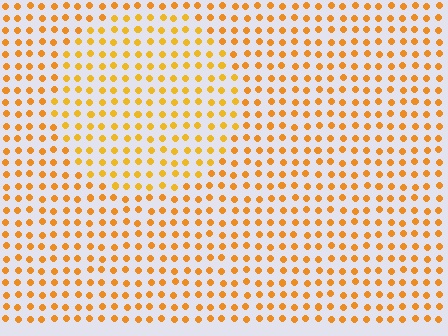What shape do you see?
I see a circle.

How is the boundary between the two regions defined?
The boundary is defined purely by a slight shift in hue (about 13 degrees). Spacing, size, and orientation are identical on both sides.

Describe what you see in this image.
The image is filled with small orange elements in a uniform arrangement. A circle-shaped region is visible where the elements are tinted to a slightly different hue, forming a subtle color boundary.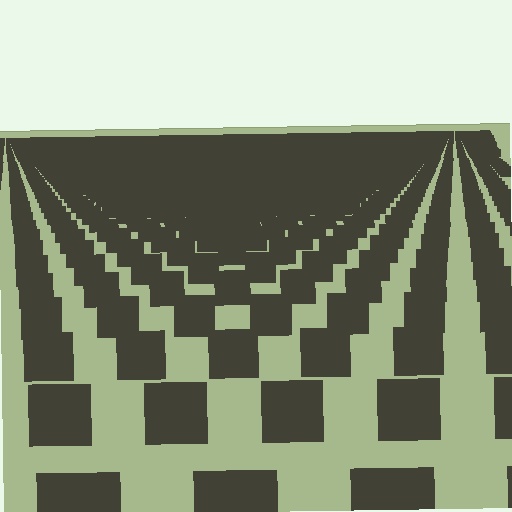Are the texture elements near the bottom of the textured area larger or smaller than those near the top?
Larger. Near the bottom, elements are closer to the viewer and appear at a bigger on-screen size.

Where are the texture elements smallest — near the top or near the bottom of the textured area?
Near the top.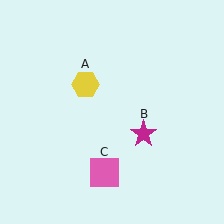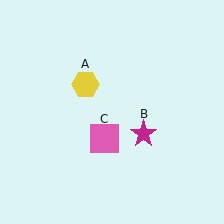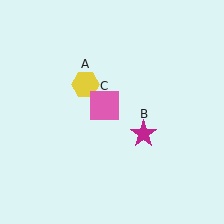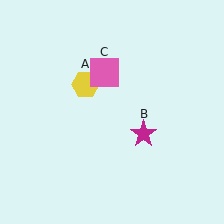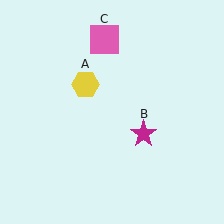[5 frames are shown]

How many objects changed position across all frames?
1 object changed position: pink square (object C).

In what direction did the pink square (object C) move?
The pink square (object C) moved up.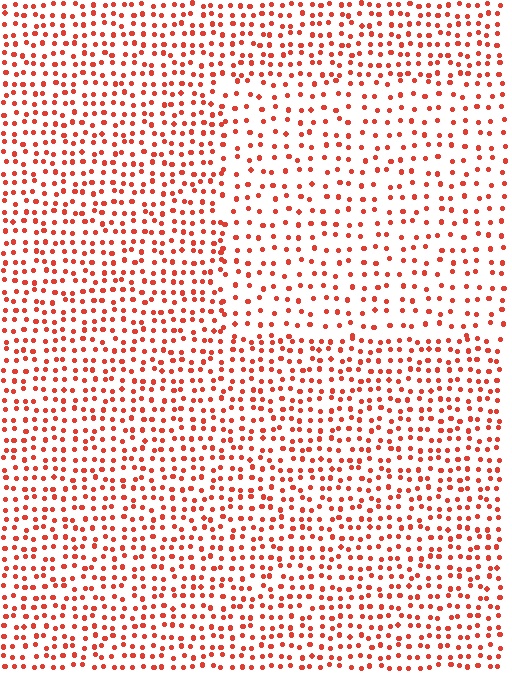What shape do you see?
I see a rectangle.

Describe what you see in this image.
The image contains small red elements arranged at two different densities. A rectangle-shaped region is visible where the elements are less densely packed than the surrounding area.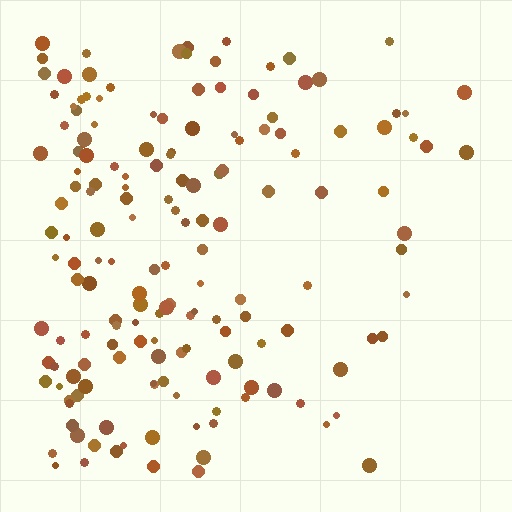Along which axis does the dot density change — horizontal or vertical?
Horizontal.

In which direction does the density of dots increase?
From right to left, with the left side densest.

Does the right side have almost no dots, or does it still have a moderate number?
Still a moderate number, just noticeably fewer than the left.